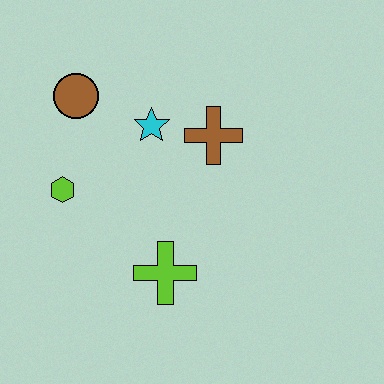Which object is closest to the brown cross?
The cyan star is closest to the brown cross.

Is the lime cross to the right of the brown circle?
Yes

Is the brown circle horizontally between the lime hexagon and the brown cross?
Yes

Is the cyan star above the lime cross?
Yes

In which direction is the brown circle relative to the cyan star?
The brown circle is to the left of the cyan star.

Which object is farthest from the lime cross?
The brown circle is farthest from the lime cross.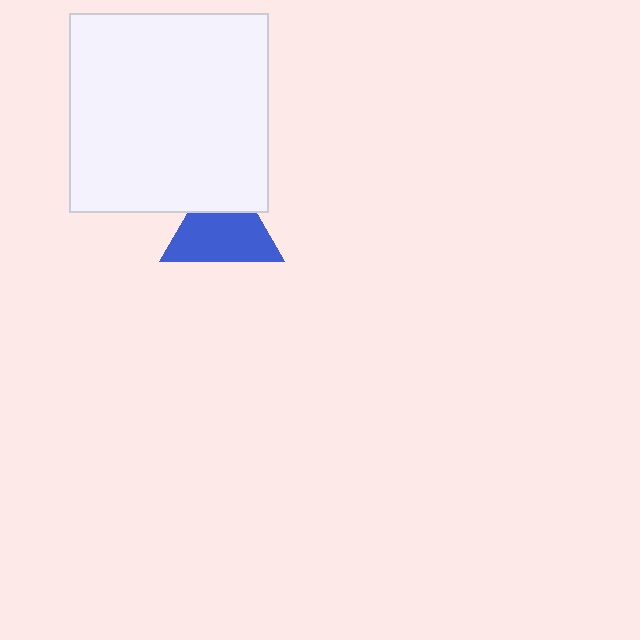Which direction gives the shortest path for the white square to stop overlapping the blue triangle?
Moving up gives the shortest separation.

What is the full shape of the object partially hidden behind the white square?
The partially hidden object is a blue triangle.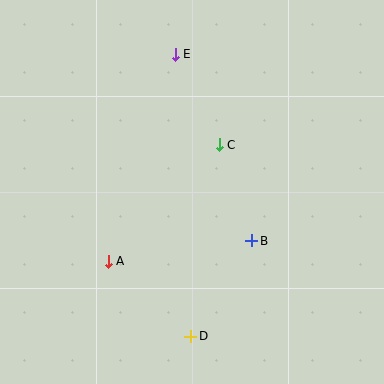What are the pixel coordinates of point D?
Point D is at (191, 336).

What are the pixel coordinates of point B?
Point B is at (252, 241).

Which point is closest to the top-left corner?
Point E is closest to the top-left corner.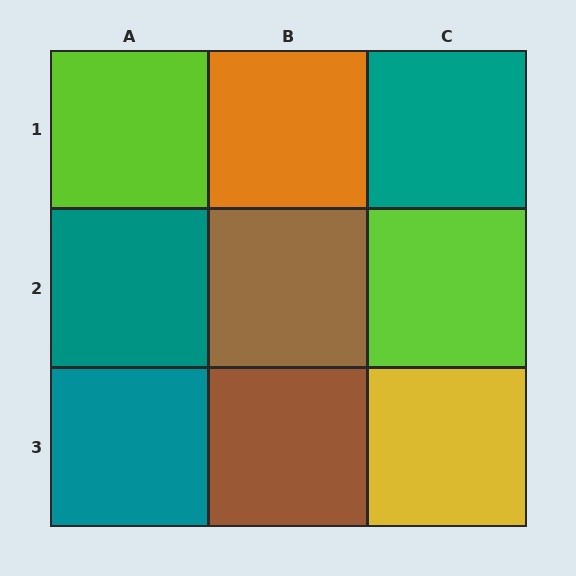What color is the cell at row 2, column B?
Brown.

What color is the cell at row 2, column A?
Teal.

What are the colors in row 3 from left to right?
Teal, brown, yellow.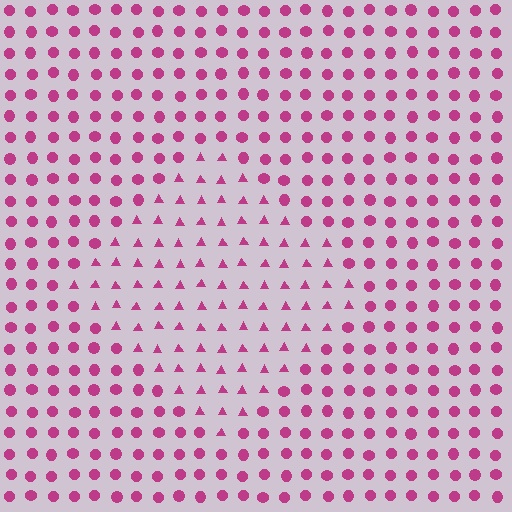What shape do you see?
I see a diamond.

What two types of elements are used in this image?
The image uses triangles inside the diamond region and circles outside it.